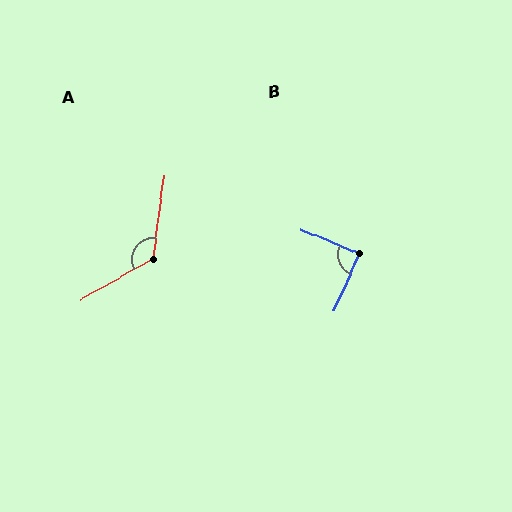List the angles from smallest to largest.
B (88°), A (127°).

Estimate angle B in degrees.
Approximately 88 degrees.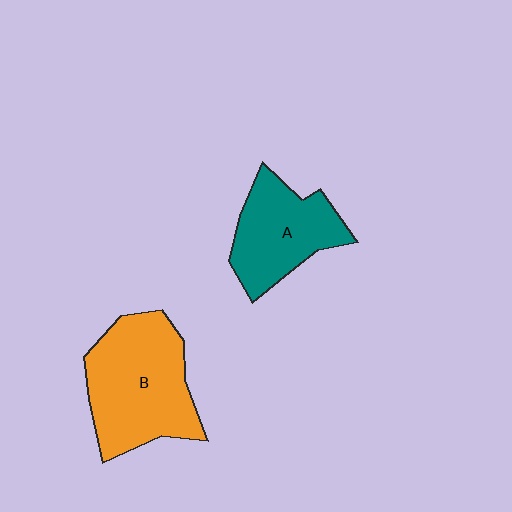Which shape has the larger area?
Shape B (orange).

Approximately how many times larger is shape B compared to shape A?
Approximately 1.4 times.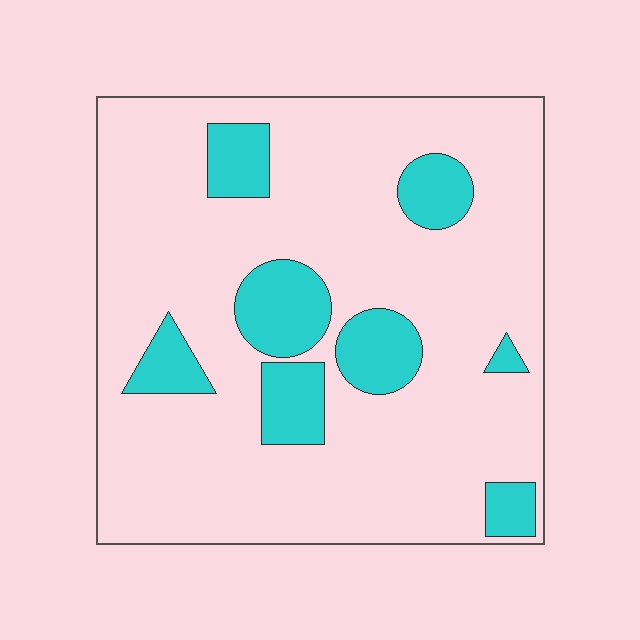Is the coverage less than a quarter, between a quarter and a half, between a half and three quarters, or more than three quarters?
Less than a quarter.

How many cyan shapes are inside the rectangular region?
8.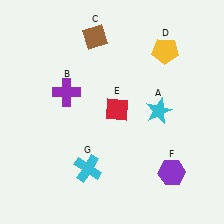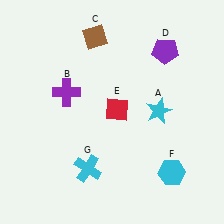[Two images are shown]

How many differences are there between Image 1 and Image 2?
There are 2 differences between the two images.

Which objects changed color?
D changed from yellow to purple. F changed from purple to cyan.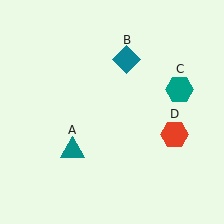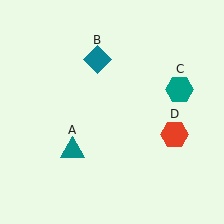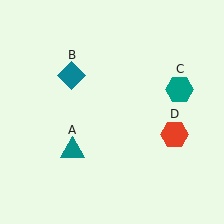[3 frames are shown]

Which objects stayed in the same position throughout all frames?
Teal triangle (object A) and teal hexagon (object C) and red hexagon (object D) remained stationary.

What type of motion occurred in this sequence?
The teal diamond (object B) rotated counterclockwise around the center of the scene.